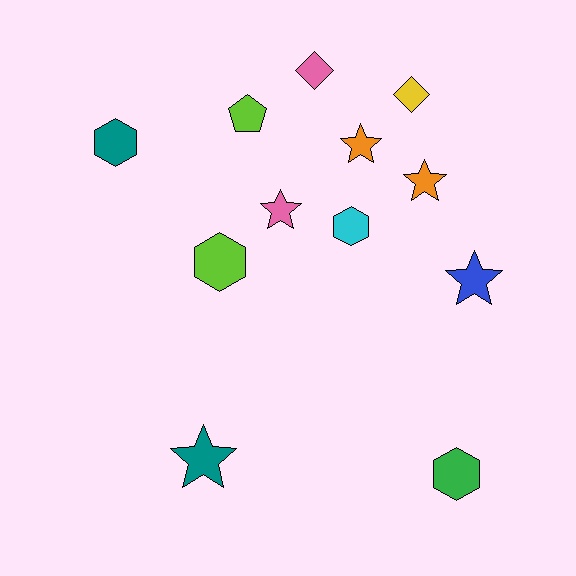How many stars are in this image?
There are 5 stars.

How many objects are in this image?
There are 12 objects.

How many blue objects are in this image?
There is 1 blue object.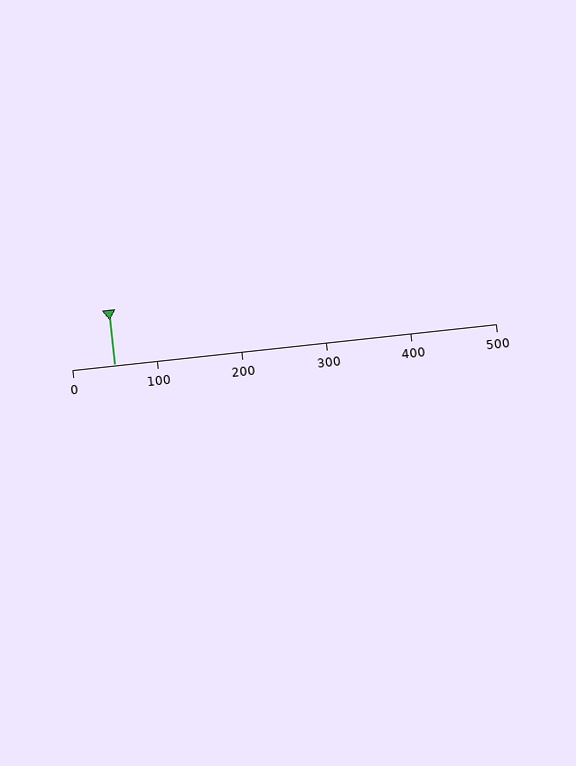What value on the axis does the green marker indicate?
The marker indicates approximately 50.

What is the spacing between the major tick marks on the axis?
The major ticks are spaced 100 apart.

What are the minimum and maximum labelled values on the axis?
The axis runs from 0 to 500.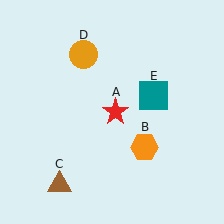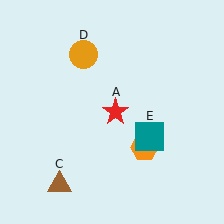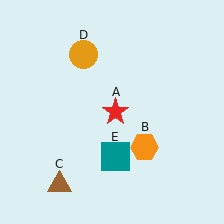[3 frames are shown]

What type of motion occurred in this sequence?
The teal square (object E) rotated clockwise around the center of the scene.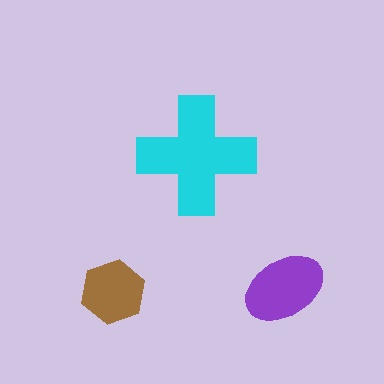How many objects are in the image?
There are 3 objects in the image.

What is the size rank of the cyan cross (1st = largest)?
1st.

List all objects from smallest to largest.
The brown hexagon, the purple ellipse, the cyan cross.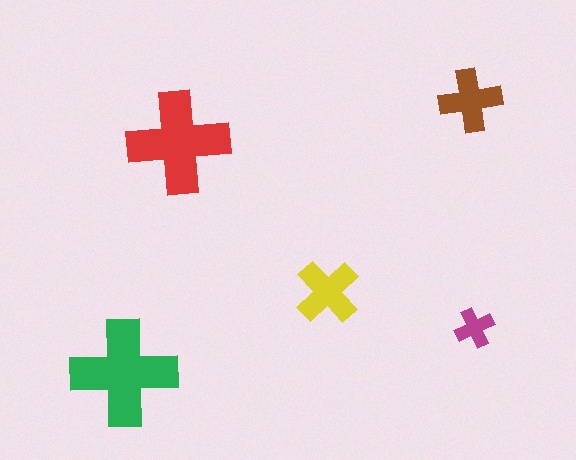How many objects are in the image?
There are 5 objects in the image.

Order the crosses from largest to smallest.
the green one, the red one, the yellow one, the brown one, the magenta one.